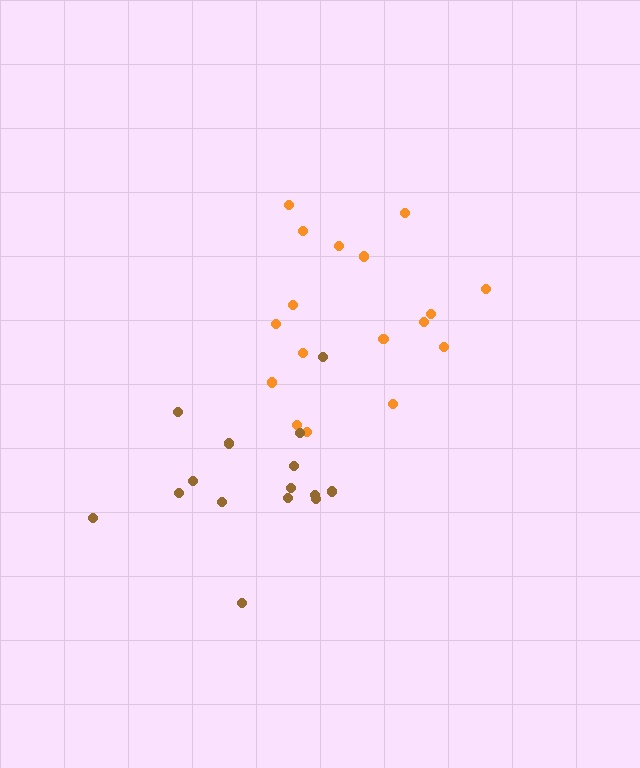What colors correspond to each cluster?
The clusters are colored: orange, brown.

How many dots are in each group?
Group 1: 17 dots, Group 2: 15 dots (32 total).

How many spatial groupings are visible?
There are 2 spatial groupings.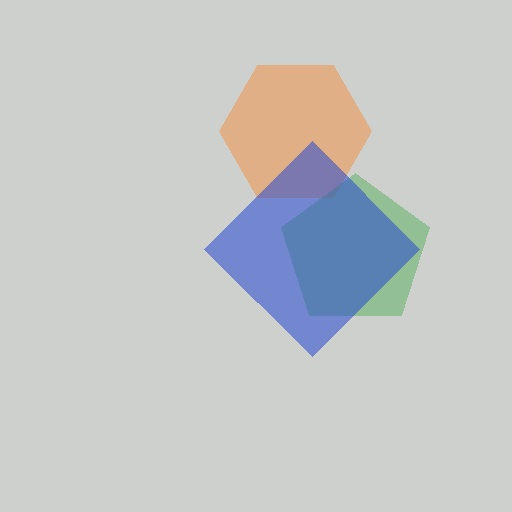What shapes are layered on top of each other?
The layered shapes are: an orange hexagon, a green pentagon, a blue diamond.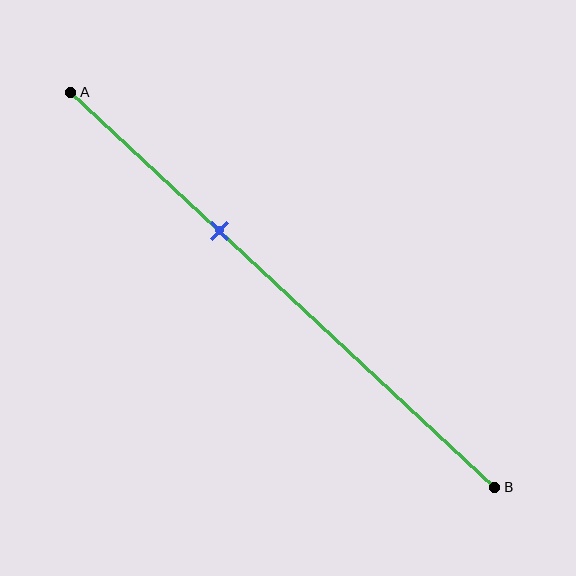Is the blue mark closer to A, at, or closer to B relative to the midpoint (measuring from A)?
The blue mark is closer to point A than the midpoint of segment AB.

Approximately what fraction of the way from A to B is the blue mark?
The blue mark is approximately 35% of the way from A to B.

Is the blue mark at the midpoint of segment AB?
No, the mark is at about 35% from A, not at the 50% midpoint.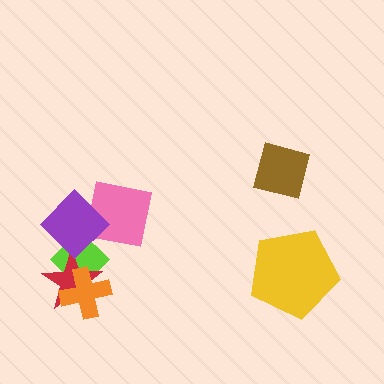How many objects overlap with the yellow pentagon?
0 objects overlap with the yellow pentagon.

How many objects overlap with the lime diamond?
3 objects overlap with the lime diamond.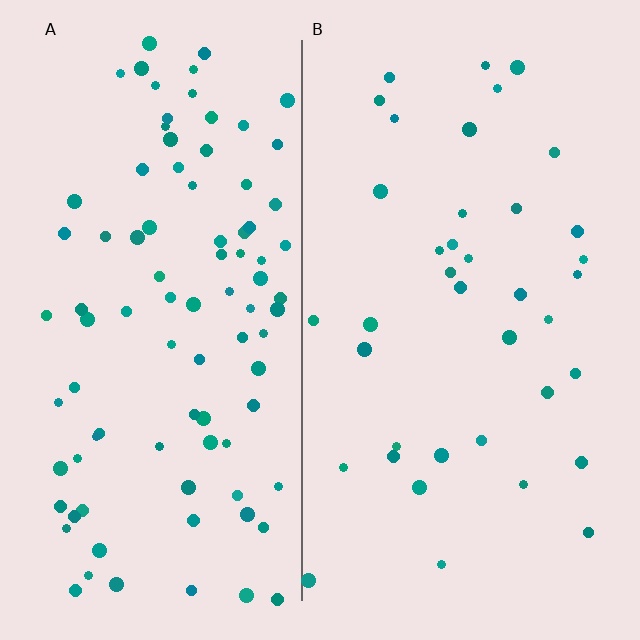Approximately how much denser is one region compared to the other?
Approximately 2.3× — region A over region B.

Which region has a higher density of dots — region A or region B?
A (the left).